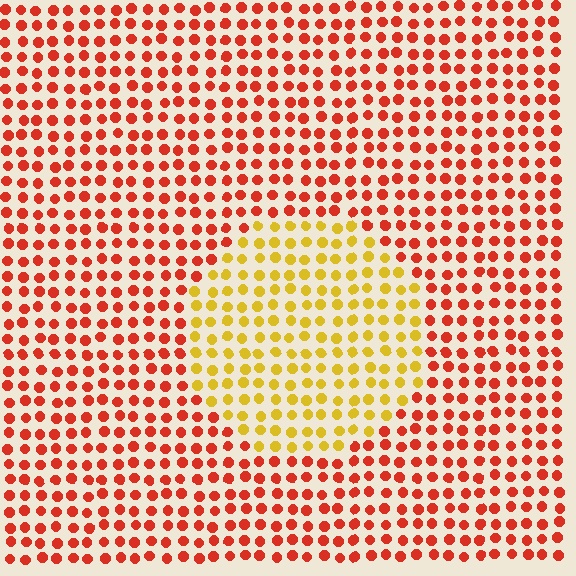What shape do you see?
I see a circle.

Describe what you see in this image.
The image is filled with small red elements in a uniform arrangement. A circle-shaped region is visible where the elements are tinted to a slightly different hue, forming a subtle color boundary.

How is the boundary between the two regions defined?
The boundary is defined purely by a slight shift in hue (about 47 degrees). Spacing, size, and orientation are identical on both sides.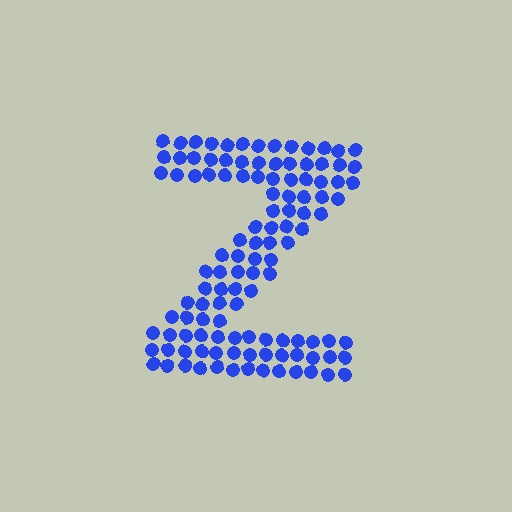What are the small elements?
The small elements are circles.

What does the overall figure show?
The overall figure shows the letter Z.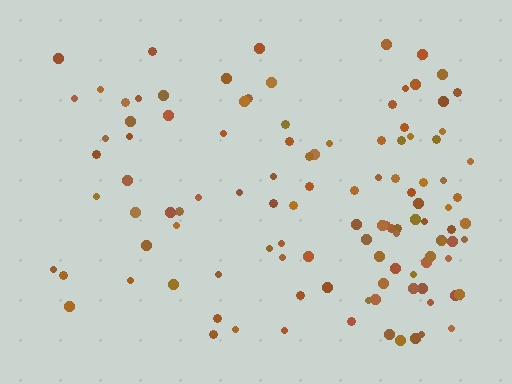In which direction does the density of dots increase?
From left to right, with the right side densest.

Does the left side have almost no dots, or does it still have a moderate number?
Still a moderate number, just noticeably fewer than the right.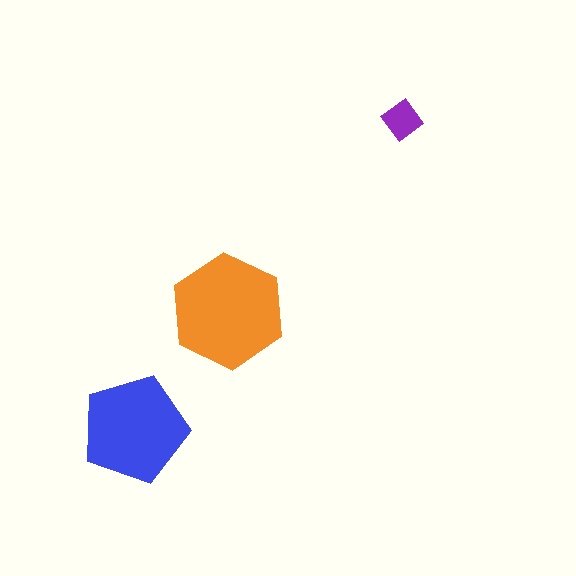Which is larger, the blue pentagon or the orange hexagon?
The orange hexagon.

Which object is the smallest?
The purple diamond.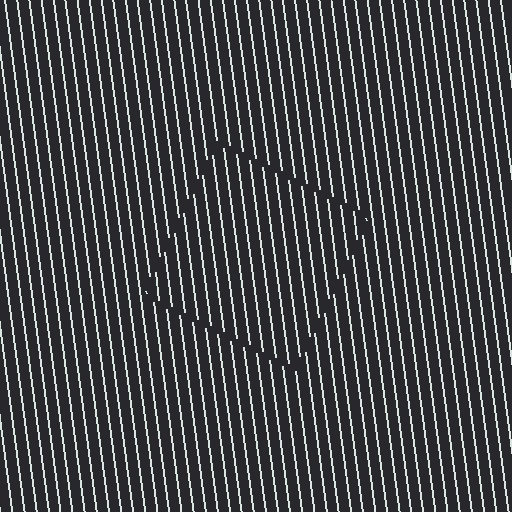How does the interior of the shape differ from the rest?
The interior of the shape contains the same grating, shifted by half a period — the contour is defined by the phase discontinuity where line-ends from the inner and outer gratings abut.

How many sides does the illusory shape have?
4 sides — the line-ends trace a square.